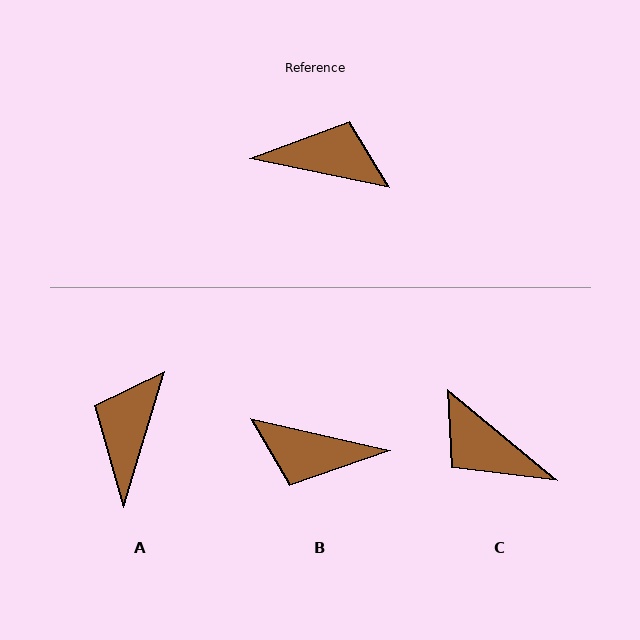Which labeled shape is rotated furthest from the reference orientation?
B, about 179 degrees away.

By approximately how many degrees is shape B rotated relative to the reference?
Approximately 179 degrees counter-clockwise.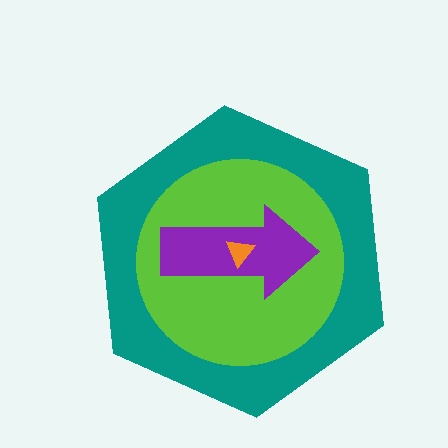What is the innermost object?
The orange triangle.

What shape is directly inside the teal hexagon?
The lime circle.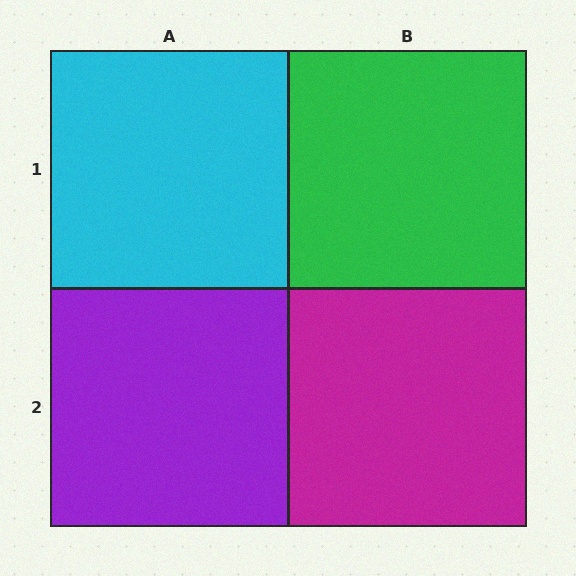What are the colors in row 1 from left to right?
Cyan, green.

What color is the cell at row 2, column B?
Magenta.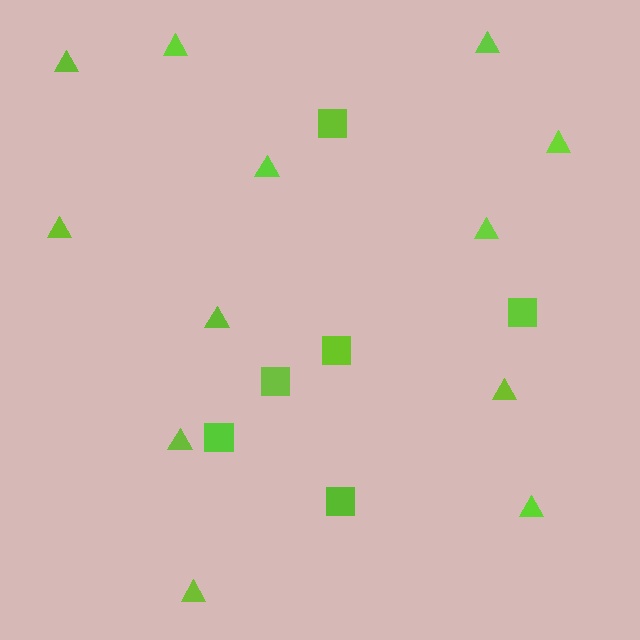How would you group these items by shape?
There are 2 groups: one group of squares (6) and one group of triangles (12).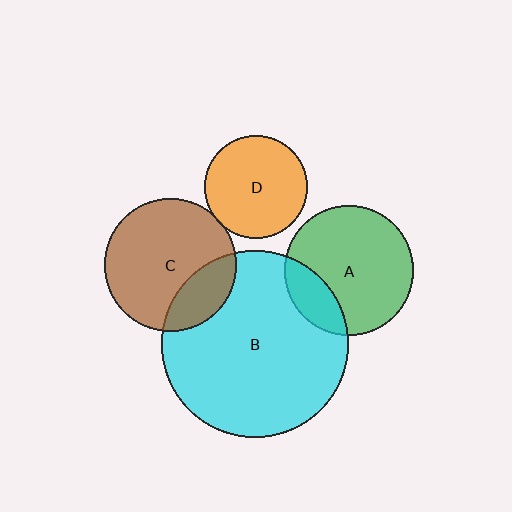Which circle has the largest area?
Circle B (cyan).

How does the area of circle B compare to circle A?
Approximately 2.1 times.